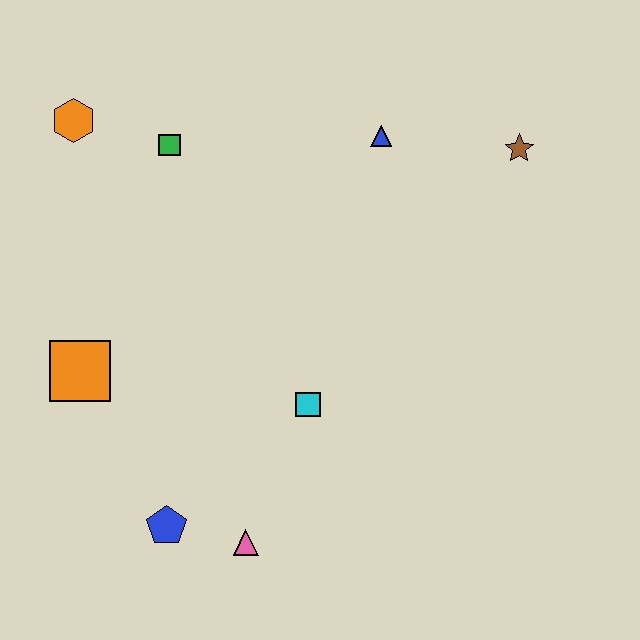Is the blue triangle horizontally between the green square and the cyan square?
No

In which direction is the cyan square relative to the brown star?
The cyan square is below the brown star.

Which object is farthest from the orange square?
The brown star is farthest from the orange square.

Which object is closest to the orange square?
The blue pentagon is closest to the orange square.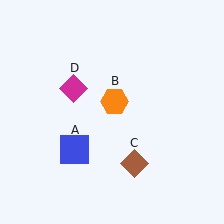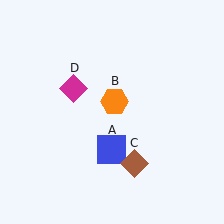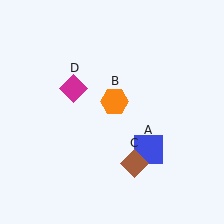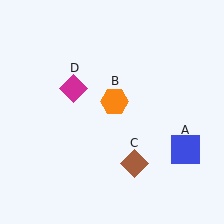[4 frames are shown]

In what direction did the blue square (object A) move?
The blue square (object A) moved right.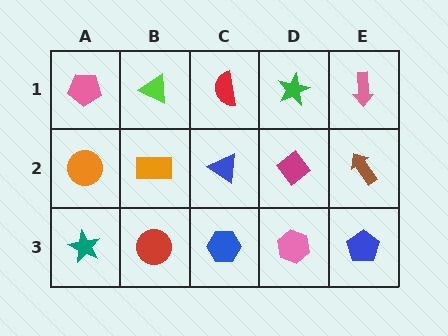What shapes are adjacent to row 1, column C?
A blue triangle (row 2, column C), a lime triangle (row 1, column B), a green star (row 1, column D).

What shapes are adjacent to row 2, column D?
A green star (row 1, column D), a pink hexagon (row 3, column D), a blue triangle (row 2, column C), a brown arrow (row 2, column E).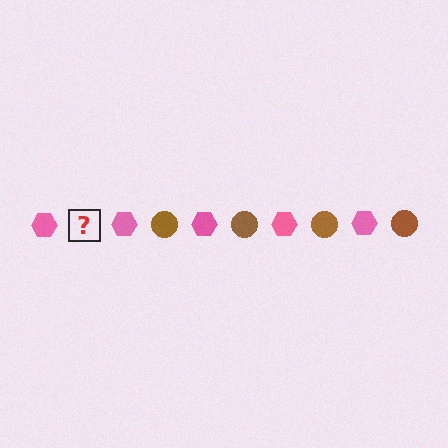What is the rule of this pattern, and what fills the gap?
The rule is that the pattern alternates between pink hexagon and brown circle. The gap should be filled with a brown circle.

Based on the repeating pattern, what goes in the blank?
The blank should be a brown circle.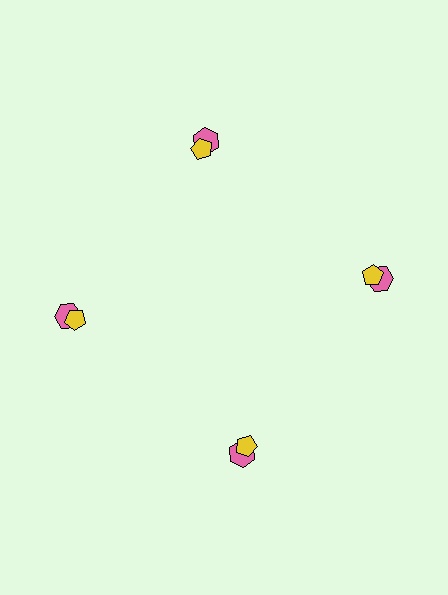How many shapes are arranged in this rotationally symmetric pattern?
There are 8 shapes, arranged in 4 groups of 2.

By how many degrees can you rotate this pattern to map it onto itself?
The pattern maps onto itself every 90 degrees of rotation.